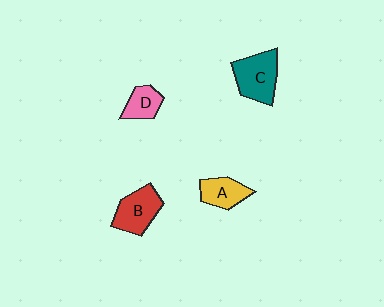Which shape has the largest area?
Shape C (teal).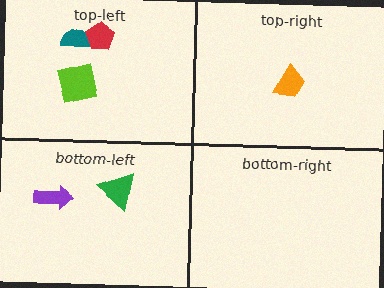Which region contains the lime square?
The top-left region.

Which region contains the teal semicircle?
The top-left region.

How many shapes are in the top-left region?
3.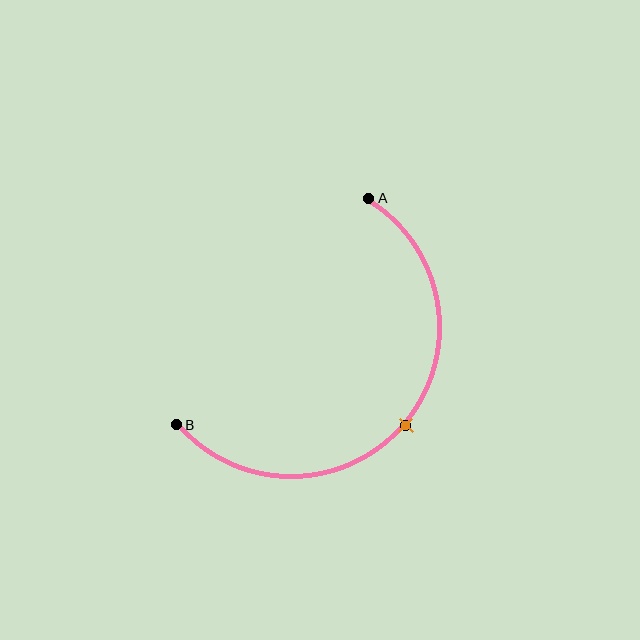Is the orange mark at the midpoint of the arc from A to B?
Yes. The orange mark lies on the arc at equal arc-length from both A and B — it is the arc midpoint.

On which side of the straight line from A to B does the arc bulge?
The arc bulges below and to the right of the straight line connecting A and B.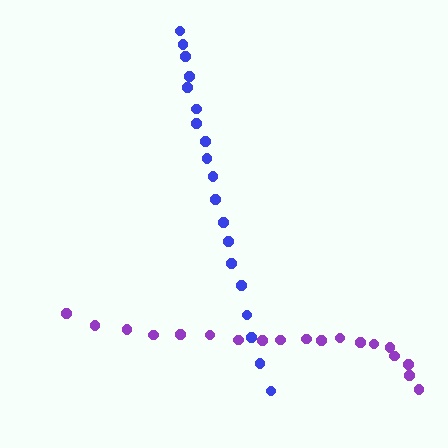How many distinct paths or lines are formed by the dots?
There are 2 distinct paths.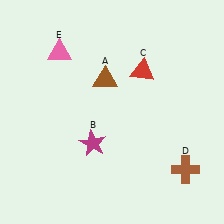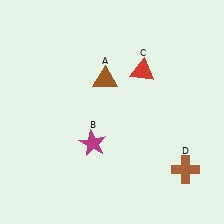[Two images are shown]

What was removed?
The pink triangle (E) was removed in Image 2.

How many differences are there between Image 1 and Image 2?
There is 1 difference between the two images.